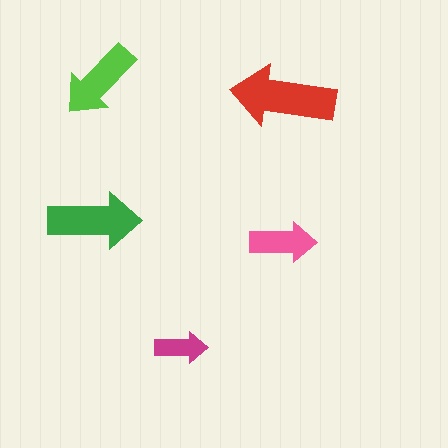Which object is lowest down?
The magenta arrow is bottommost.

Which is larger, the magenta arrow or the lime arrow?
The lime one.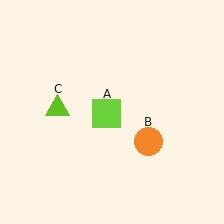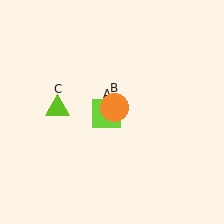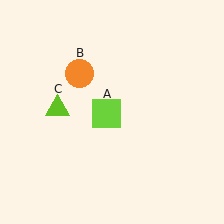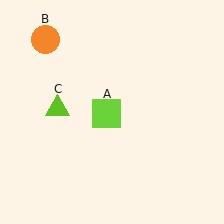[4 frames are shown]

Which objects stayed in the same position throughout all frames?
Lime square (object A) and lime triangle (object C) remained stationary.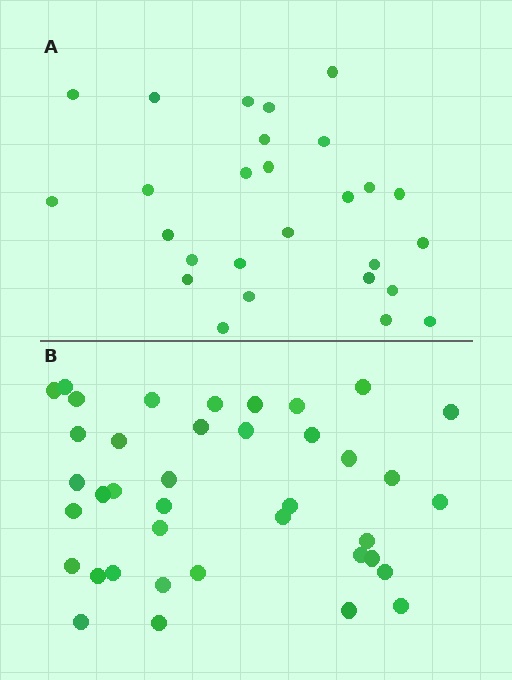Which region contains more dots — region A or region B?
Region B (the bottom region) has more dots.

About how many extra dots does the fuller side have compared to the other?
Region B has roughly 12 or so more dots than region A.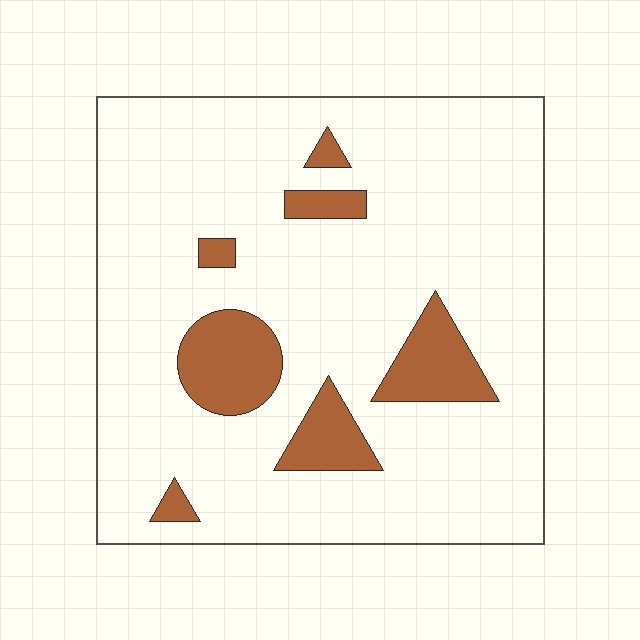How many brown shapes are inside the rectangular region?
7.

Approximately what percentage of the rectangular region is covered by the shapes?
Approximately 15%.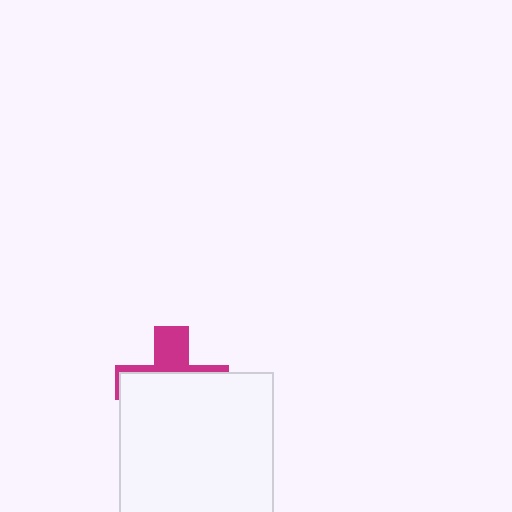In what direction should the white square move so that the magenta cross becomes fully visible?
The white square should move down. That is the shortest direction to clear the overlap and leave the magenta cross fully visible.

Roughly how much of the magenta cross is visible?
A small part of it is visible (roughly 33%).